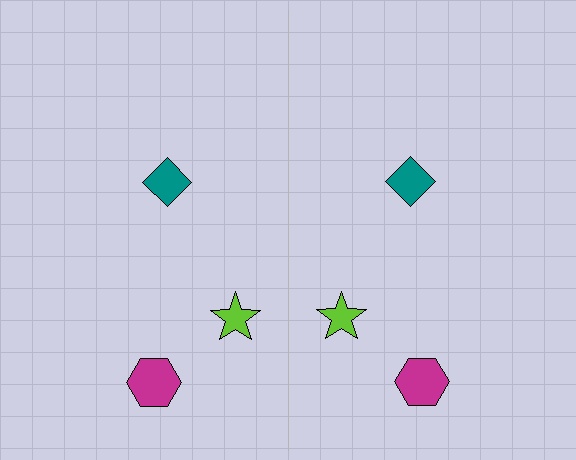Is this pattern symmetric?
Yes, this pattern has bilateral (reflection) symmetry.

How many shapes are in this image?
There are 6 shapes in this image.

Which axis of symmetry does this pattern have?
The pattern has a vertical axis of symmetry running through the center of the image.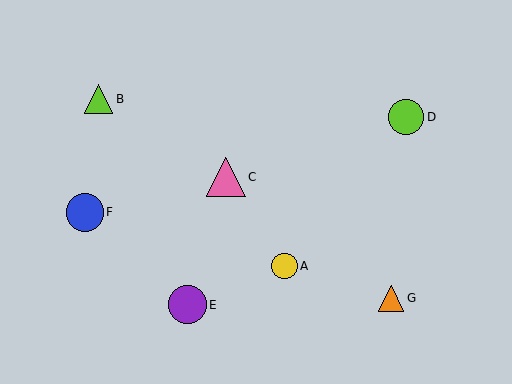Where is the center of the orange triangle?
The center of the orange triangle is at (391, 298).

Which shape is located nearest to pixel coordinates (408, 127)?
The lime circle (labeled D) at (406, 117) is nearest to that location.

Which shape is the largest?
The pink triangle (labeled C) is the largest.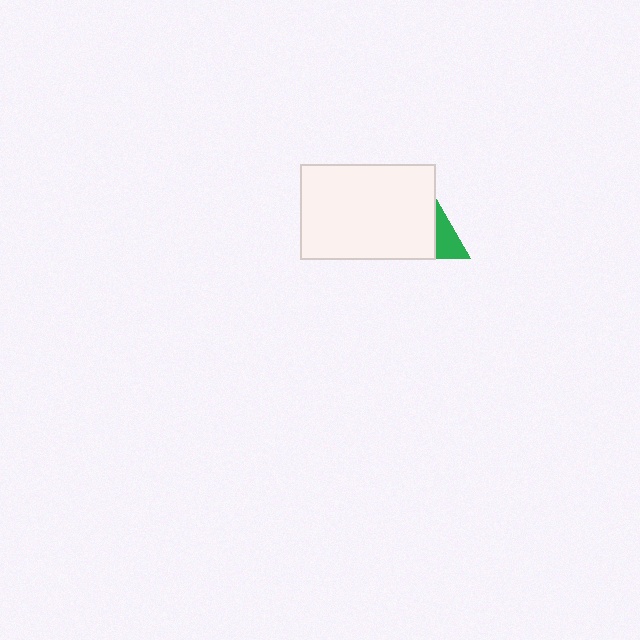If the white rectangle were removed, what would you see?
You would see the complete green triangle.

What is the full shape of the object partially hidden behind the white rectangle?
The partially hidden object is a green triangle.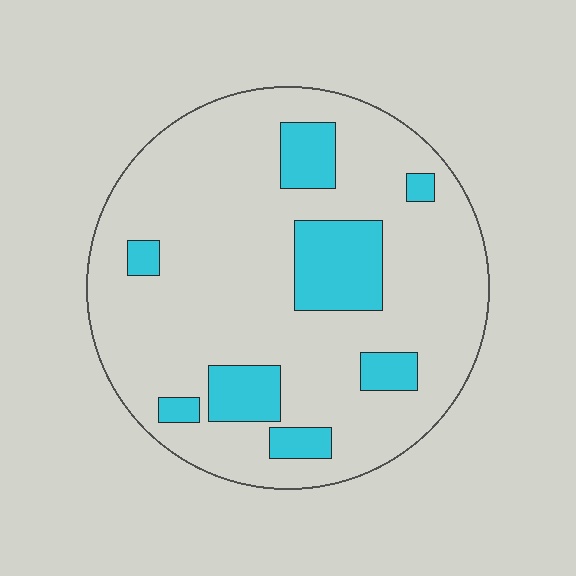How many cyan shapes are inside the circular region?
8.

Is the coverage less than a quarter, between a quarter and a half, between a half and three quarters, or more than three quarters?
Less than a quarter.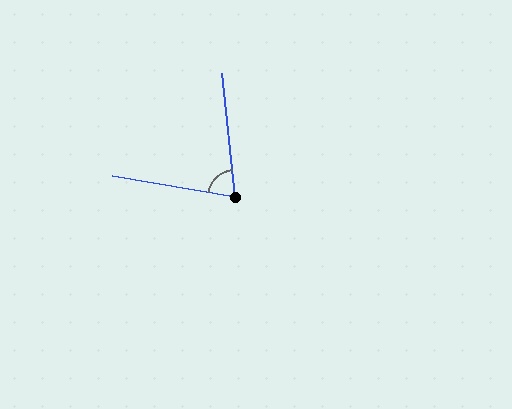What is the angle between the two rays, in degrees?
Approximately 74 degrees.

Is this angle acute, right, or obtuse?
It is acute.